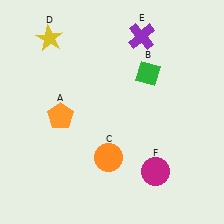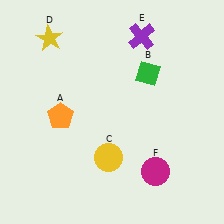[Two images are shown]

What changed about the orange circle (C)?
In Image 1, C is orange. In Image 2, it changed to yellow.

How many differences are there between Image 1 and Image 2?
There is 1 difference between the two images.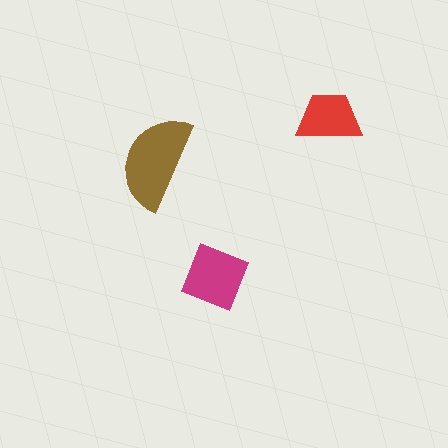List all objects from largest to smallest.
The brown semicircle, the magenta square, the red trapezoid.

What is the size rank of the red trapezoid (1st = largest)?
3rd.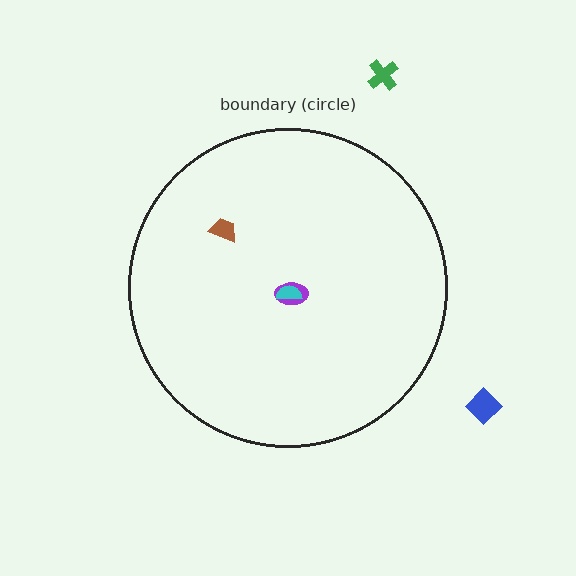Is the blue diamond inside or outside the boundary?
Outside.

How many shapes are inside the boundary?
3 inside, 2 outside.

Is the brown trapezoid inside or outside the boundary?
Inside.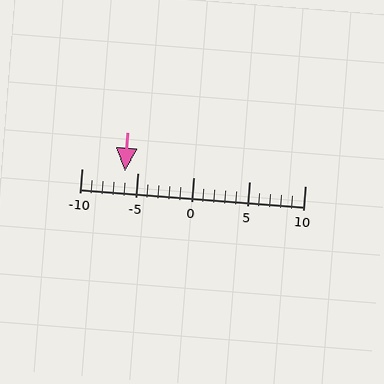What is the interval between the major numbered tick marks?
The major tick marks are spaced 5 units apart.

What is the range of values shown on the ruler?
The ruler shows values from -10 to 10.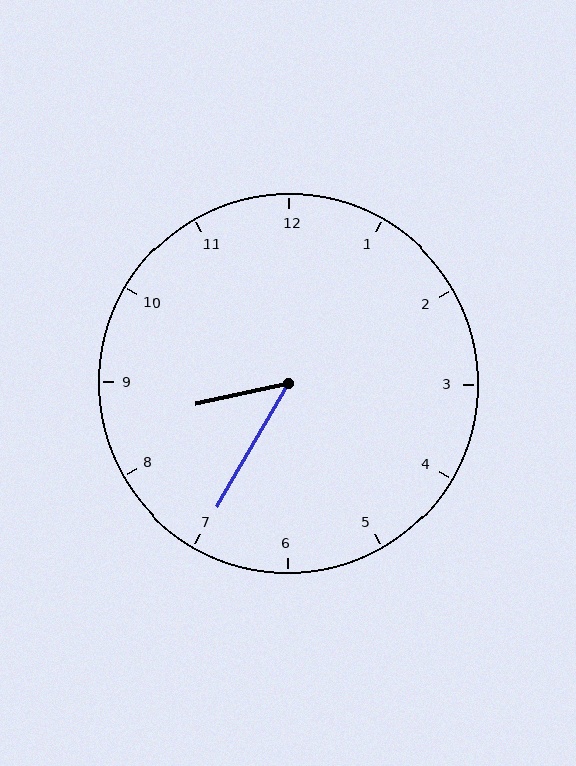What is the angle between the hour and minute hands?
Approximately 48 degrees.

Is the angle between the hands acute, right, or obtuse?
It is acute.